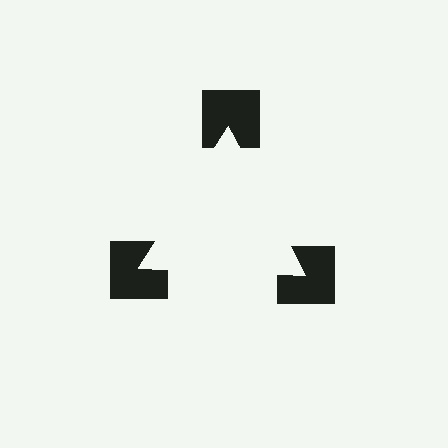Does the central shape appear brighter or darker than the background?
It typically appears slightly brighter than the background, even though no actual brightness change is drawn.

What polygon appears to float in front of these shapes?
An illusory triangle — its edges are inferred from the aligned wedge cuts in the notched squares, not physically drawn.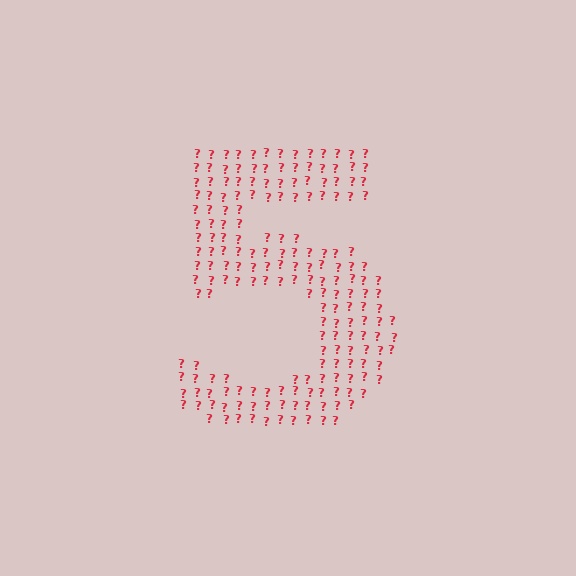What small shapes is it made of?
It is made of small question marks.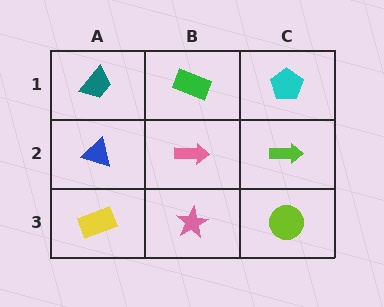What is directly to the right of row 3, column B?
A lime circle.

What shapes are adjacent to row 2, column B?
A green rectangle (row 1, column B), a pink star (row 3, column B), a blue triangle (row 2, column A), a lime arrow (row 2, column C).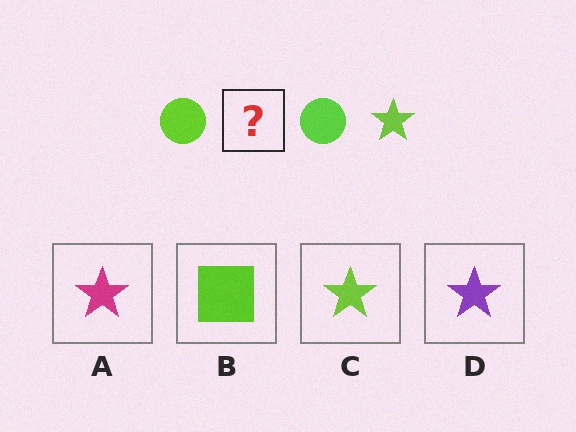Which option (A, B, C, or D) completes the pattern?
C.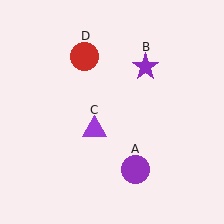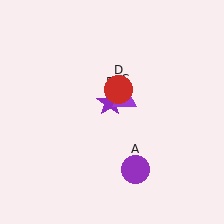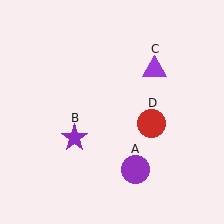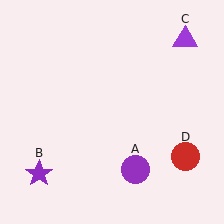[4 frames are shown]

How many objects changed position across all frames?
3 objects changed position: purple star (object B), purple triangle (object C), red circle (object D).